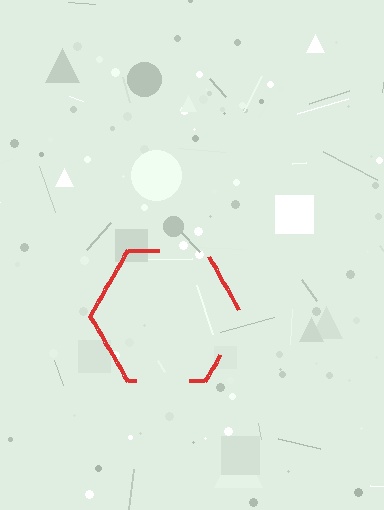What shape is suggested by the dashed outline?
The dashed outline suggests a hexagon.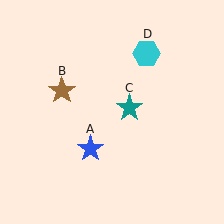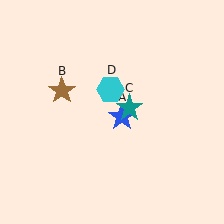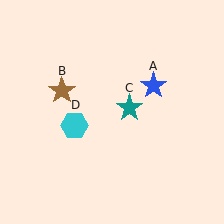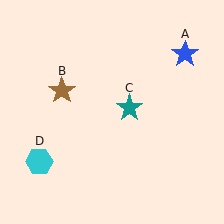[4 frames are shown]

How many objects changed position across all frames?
2 objects changed position: blue star (object A), cyan hexagon (object D).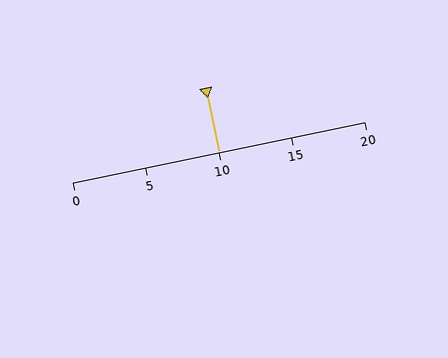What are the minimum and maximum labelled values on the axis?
The axis runs from 0 to 20.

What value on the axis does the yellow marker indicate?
The marker indicates approximately 10.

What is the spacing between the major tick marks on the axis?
The major ticks are spaced 5 apart.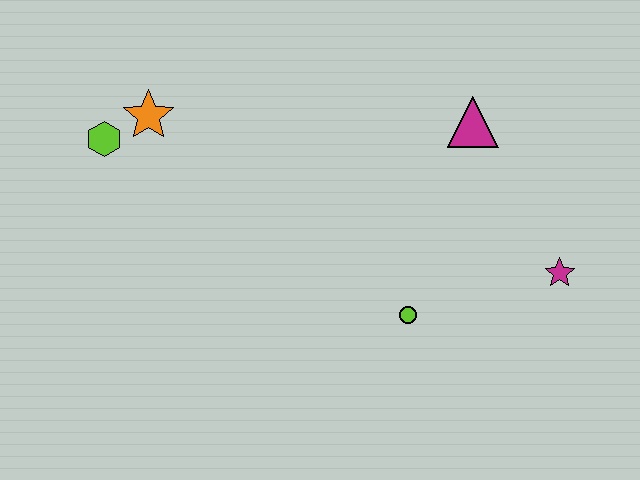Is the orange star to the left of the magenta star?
Yes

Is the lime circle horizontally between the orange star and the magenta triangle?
Yes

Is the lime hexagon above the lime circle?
Yes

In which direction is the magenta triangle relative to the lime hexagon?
The magenta triangle is to the right of the lime hexagon.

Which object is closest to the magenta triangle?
The magenta star is closest to the magenta triangle.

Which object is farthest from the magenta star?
The lime hexagon is farthest from the magenta star.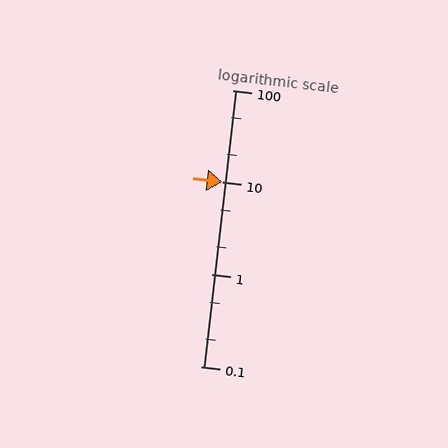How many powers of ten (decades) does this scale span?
The scale spans 3 decades, from 0.1 to 100.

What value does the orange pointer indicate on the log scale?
The pointer indicates approximately 10.